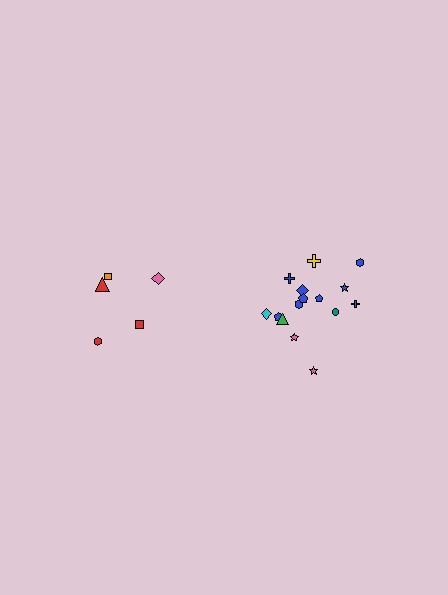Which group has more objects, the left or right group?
The right group.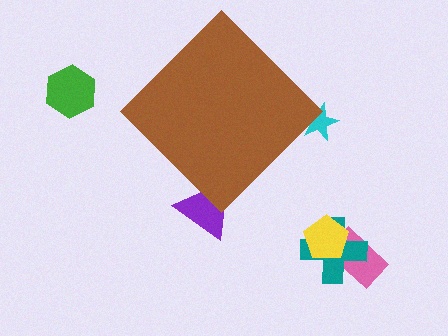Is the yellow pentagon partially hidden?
No, the yellow pentagon is fully visible.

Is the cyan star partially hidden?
Yes, the cyan star is partially hidden behind the brown diamond.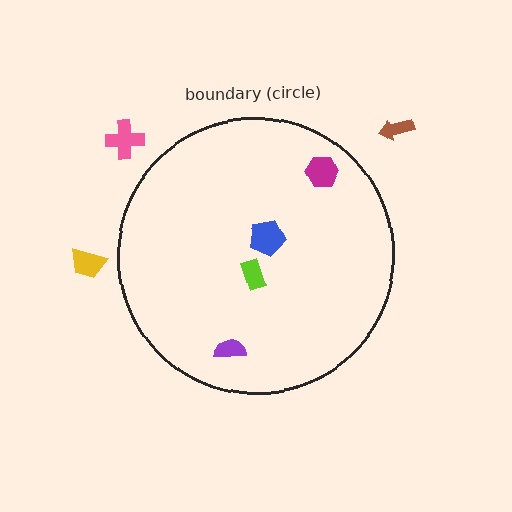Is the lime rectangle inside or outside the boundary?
Inside.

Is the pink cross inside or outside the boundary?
Outside.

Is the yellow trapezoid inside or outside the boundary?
Outside.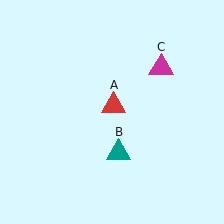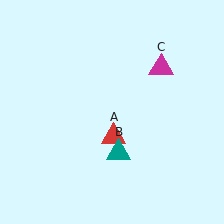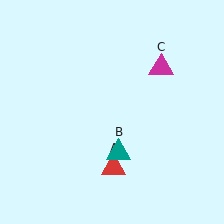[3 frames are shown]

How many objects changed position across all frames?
1 object changed position: red triangle (object A).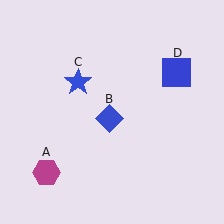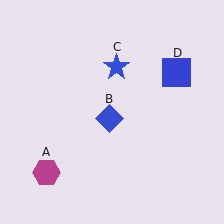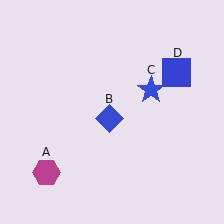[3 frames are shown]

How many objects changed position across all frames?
1 object changed position: blue star (object C).